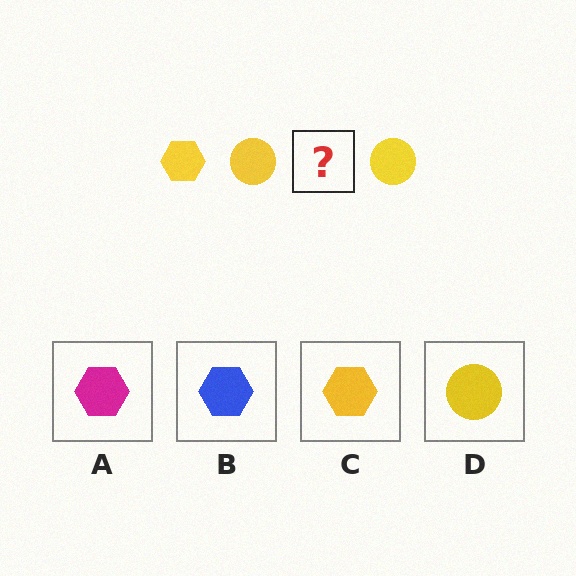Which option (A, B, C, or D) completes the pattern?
C.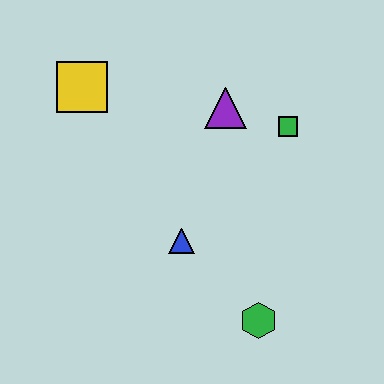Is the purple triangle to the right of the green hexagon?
No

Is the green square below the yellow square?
Yes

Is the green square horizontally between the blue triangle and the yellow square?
No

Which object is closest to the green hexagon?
The blue triangle is closest to the green hexagon.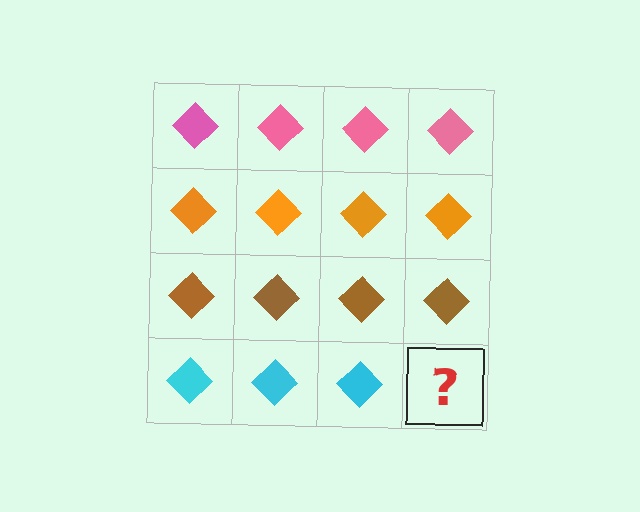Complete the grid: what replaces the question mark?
The question mark should be replaced with a cyan diamond.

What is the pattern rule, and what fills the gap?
The rule is that each row has a consistent color. The gap should be filled with a cyan diamond.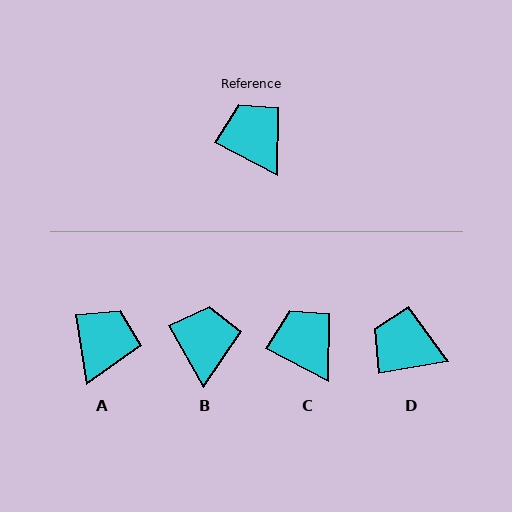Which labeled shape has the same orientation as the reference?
C.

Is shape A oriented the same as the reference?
No, it is off by about 54 degrees.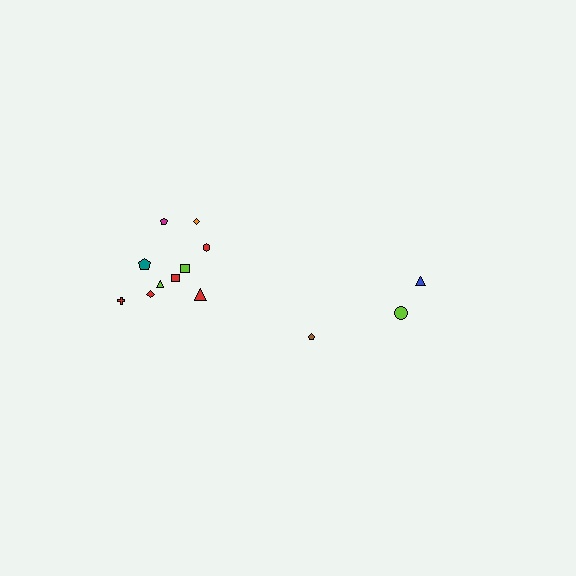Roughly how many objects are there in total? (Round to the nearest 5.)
Roughly 15 objects in total.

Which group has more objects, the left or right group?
The left group.